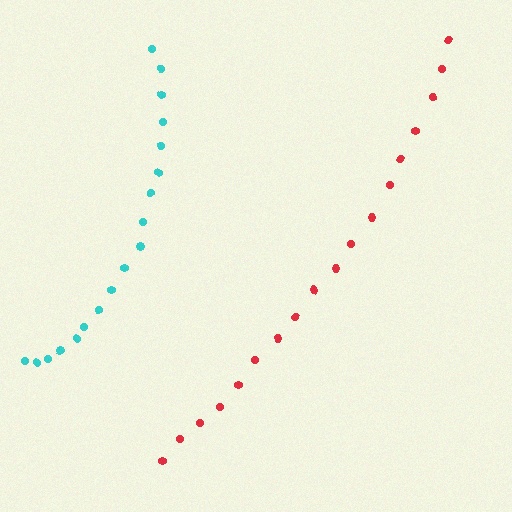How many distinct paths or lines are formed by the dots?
There are 2 distinct paths.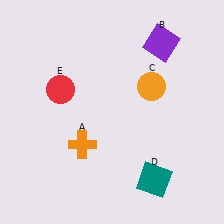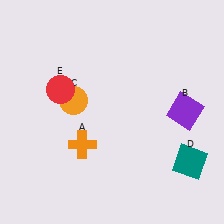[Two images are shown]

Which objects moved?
The objects that moved are: the purple square (B), the orange circle (C), the teal square (D).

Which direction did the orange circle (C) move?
The orange circle (C) moved left.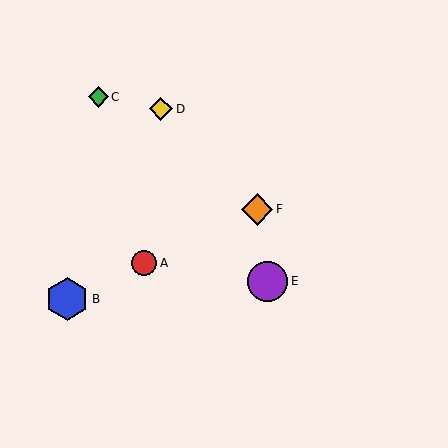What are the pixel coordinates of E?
Object E is at (268, 281).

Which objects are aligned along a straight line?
Objects A, B, F are aligned along a straight line.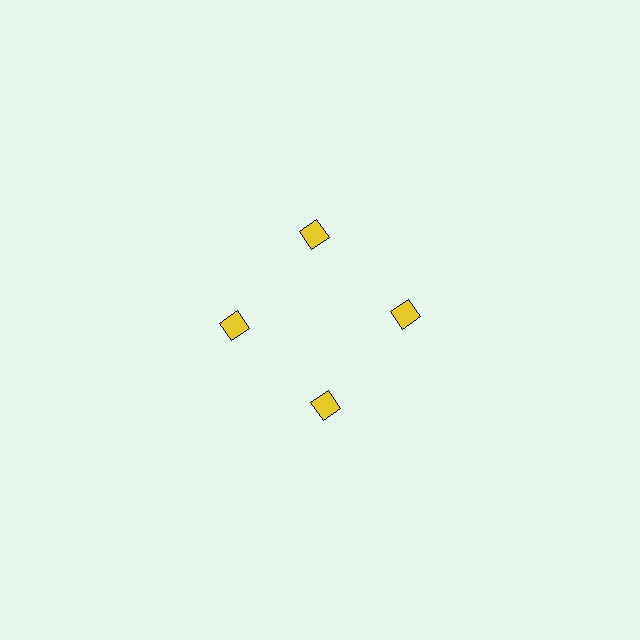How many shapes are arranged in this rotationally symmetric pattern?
There are 4 shapes, arranged in 4 groups of 1.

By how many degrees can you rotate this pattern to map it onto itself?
The pattern maps onto itself every 90 degrees of rotation.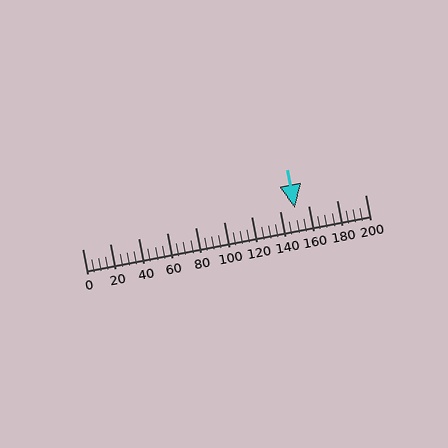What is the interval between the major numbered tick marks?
The major tick marks are spaced 20 units apart.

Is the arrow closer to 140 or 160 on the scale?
The arrow is closer to 160.